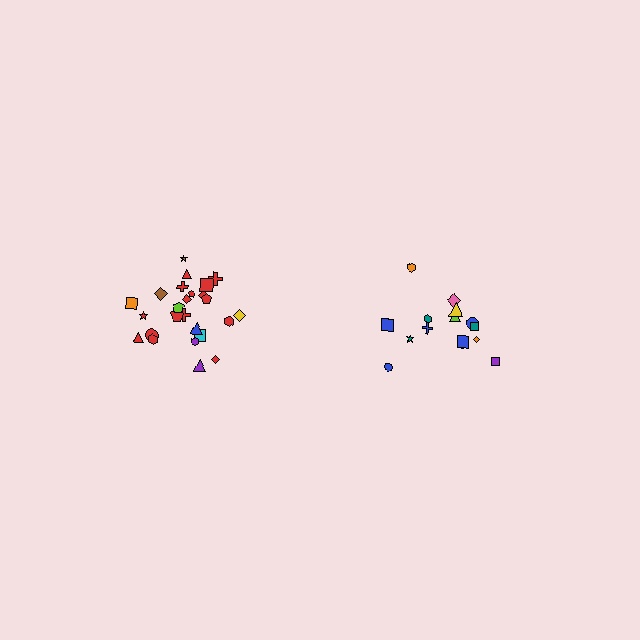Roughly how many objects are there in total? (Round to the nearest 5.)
Roughly 40 objects in total.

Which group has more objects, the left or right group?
The left group.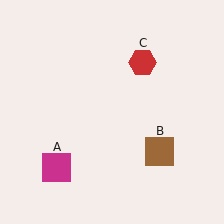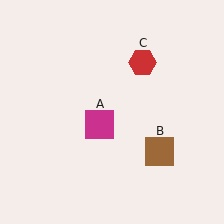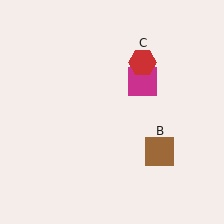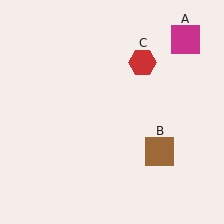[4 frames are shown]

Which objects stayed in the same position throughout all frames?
Brown square (object B) and red hexagon (object C) remained stationary.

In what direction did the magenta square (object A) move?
The magenta square (object A) moved up and to the right.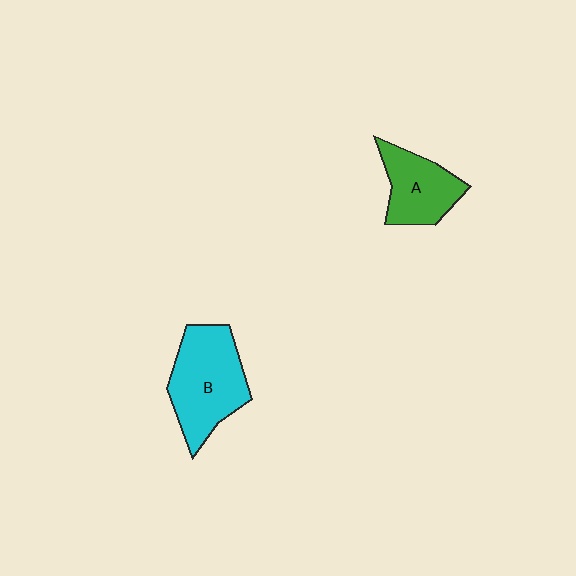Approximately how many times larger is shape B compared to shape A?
Approximately 1.5 times.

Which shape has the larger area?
Shape B (cyan).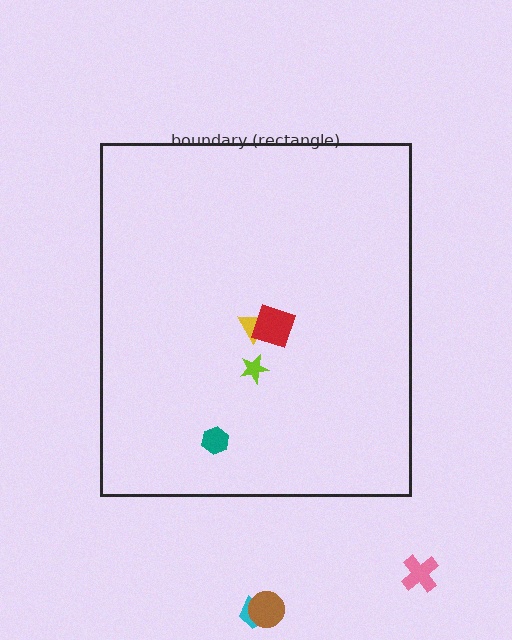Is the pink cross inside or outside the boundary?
Outside.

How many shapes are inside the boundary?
4 inside, 3 outside.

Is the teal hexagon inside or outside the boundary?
Inside.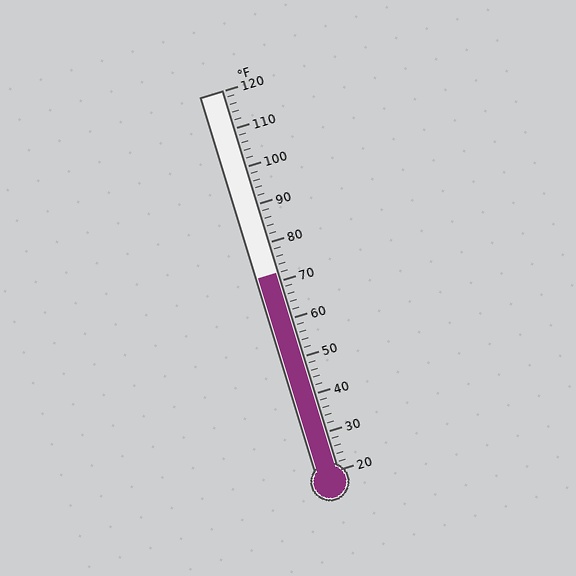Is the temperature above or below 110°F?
The temperature is below 110°F.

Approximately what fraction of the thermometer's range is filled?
The thermometer is filled to approximately 50% of its range.